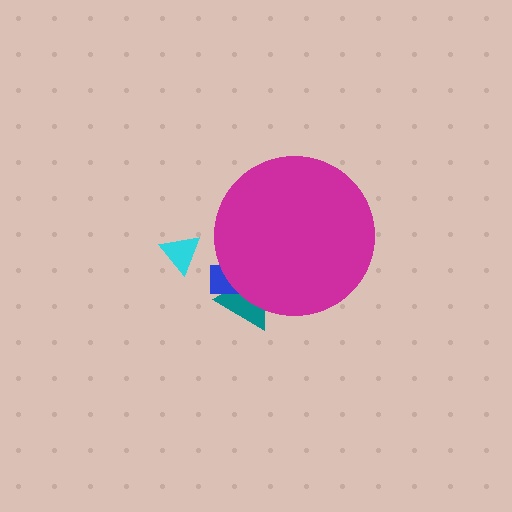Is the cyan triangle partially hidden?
No, the cyan triangle is fully visible.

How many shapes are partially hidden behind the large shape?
2 shapes are partially hidden.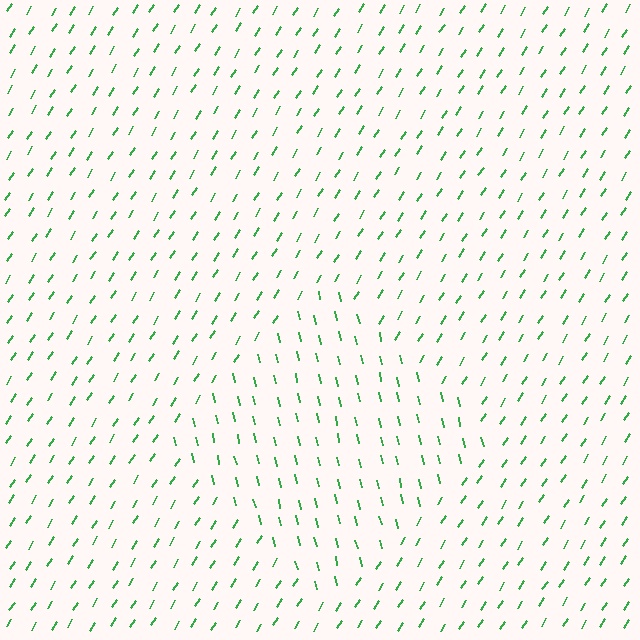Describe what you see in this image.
The image is filled with small green line segments. A diamond region in the image has lines oriented differently from the surrounding lines, creating a visible texture boundary.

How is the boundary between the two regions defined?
The boundary is defined purely by a change in line orientation (approximately 45 degrees difference). All lines are the same color and thickness.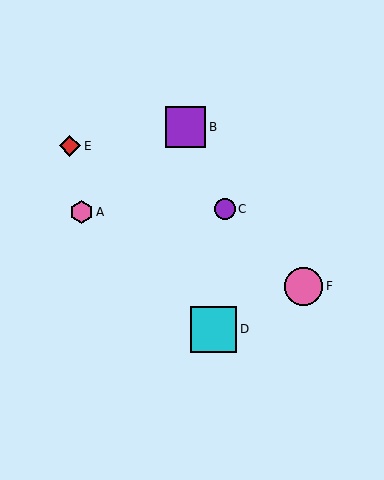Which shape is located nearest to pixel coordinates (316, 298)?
The pink circle (labeled F) at (304, 286) is nearest to that location.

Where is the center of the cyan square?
The center of the cyan square is at (214, 329).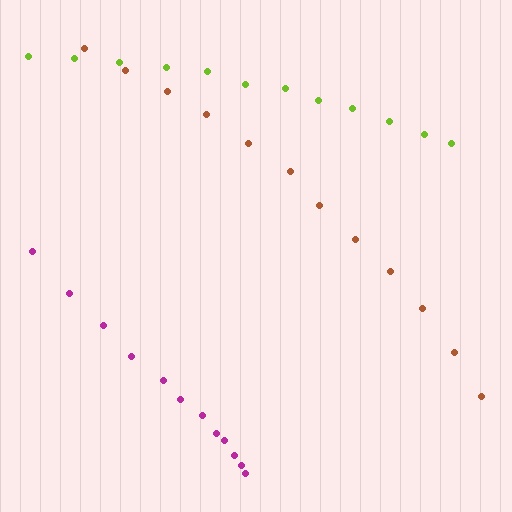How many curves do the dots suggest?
There are 3 distinct paths.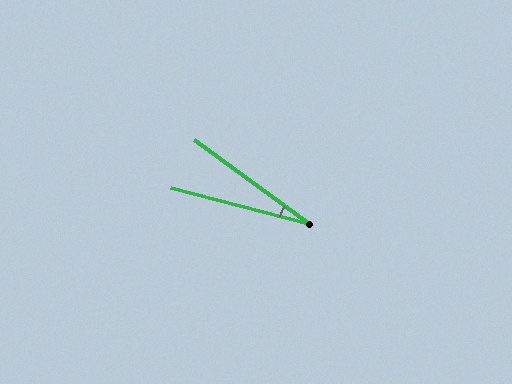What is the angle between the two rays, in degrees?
Approximately 21 degrees.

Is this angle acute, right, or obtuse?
It is acute.